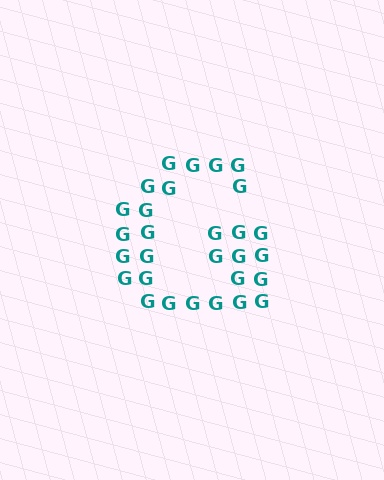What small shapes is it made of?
It is made of small letter G's.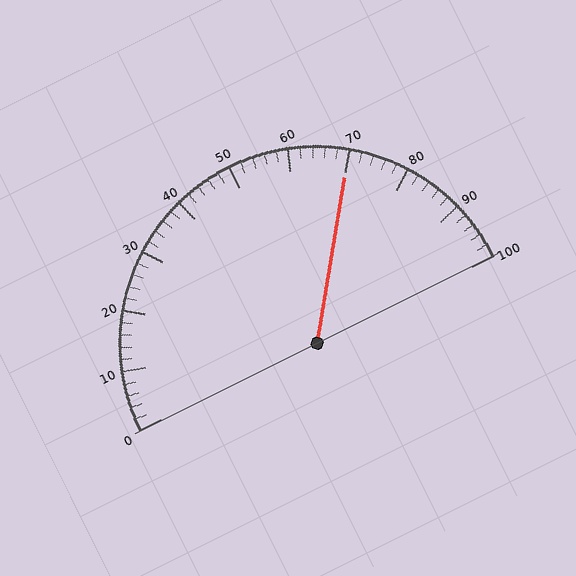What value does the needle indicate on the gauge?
The needle indicates approximately 70.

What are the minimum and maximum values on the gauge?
The gauge ranges from 0 to 100.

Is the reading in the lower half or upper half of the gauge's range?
The reading is in the upper half of the range (0 to 100).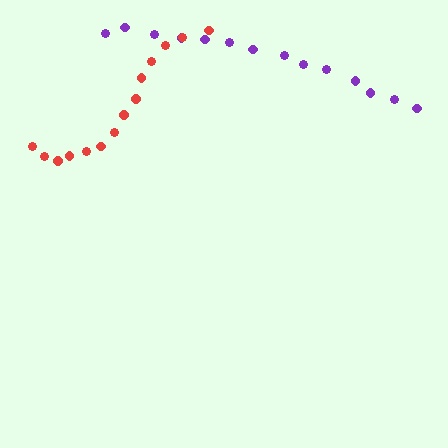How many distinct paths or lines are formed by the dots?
There are 2 distinct paths.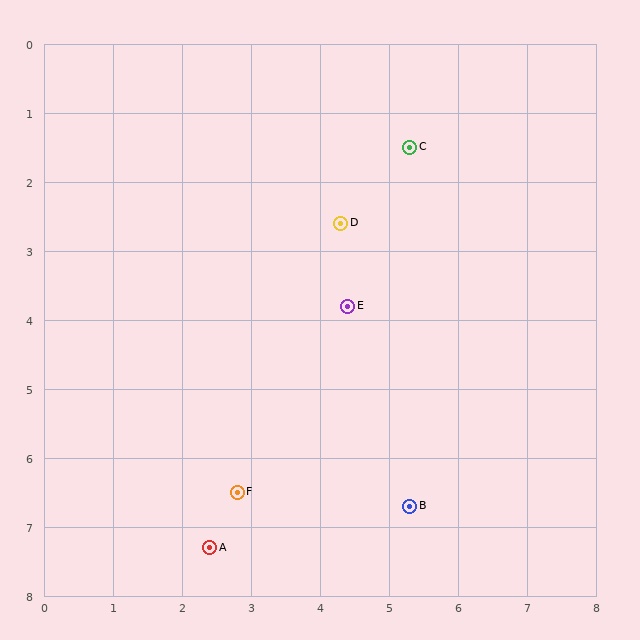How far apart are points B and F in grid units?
Points B and F are about 2.5 grid units apart.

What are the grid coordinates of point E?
Point E is at approximately (4.4, 3.8).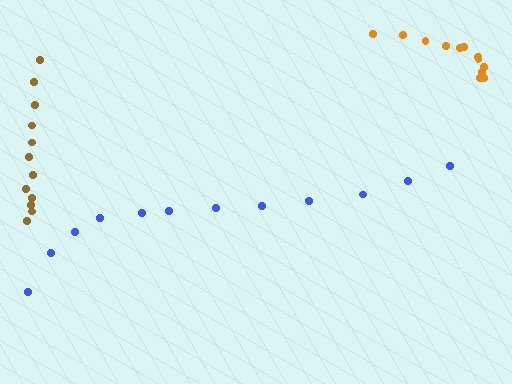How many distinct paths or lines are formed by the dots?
There are 3 distinct paths.